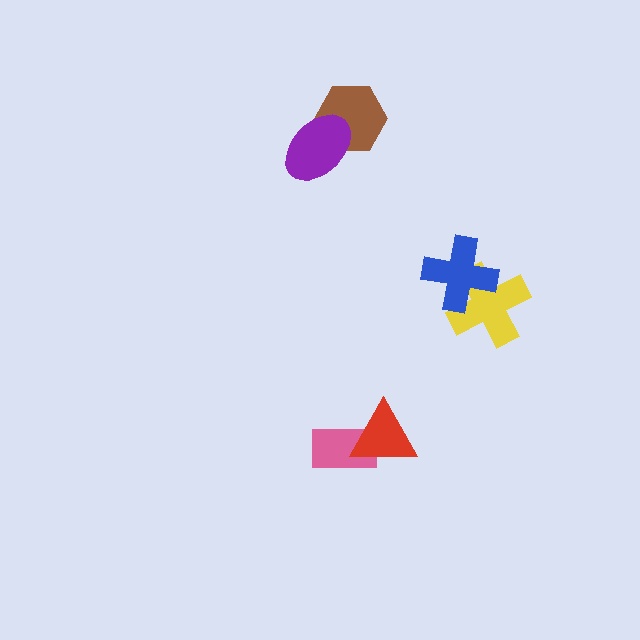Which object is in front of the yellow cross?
The blue cross is in front of the yellow cross.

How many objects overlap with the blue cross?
1 object overlaps with the blue cross.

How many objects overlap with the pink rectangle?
1 object overlaps with the pink rectangle.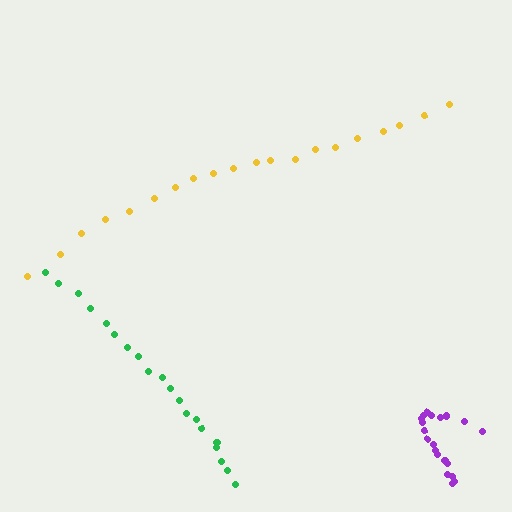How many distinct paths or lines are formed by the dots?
There are 3 distinct paths.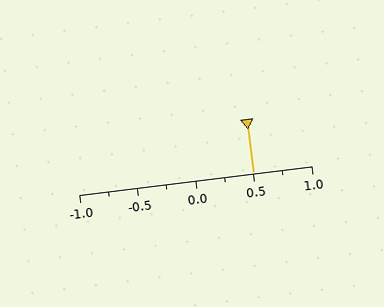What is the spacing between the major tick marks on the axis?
The major ticks are spaced 0.5 apart.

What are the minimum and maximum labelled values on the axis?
The axis runs from -1.0 to 1.0.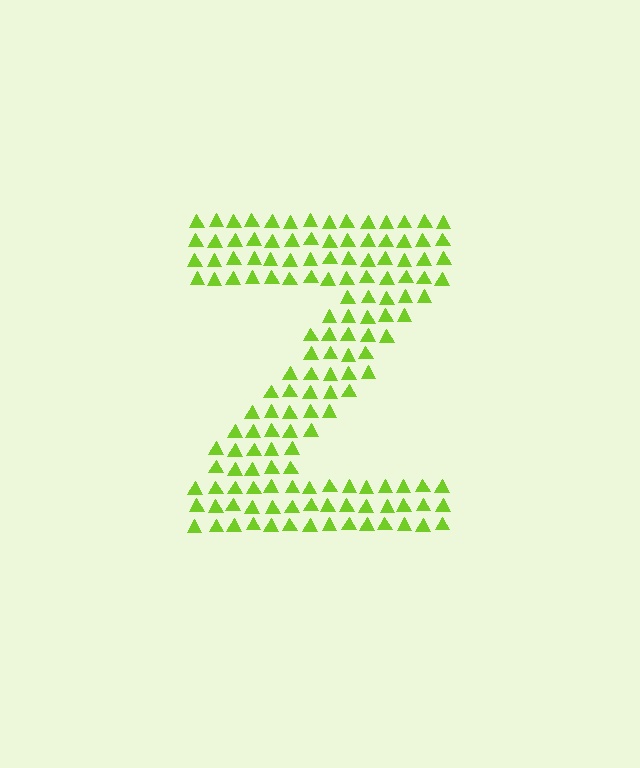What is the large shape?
The large shape is the letter Z.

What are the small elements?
The small elements are triangles.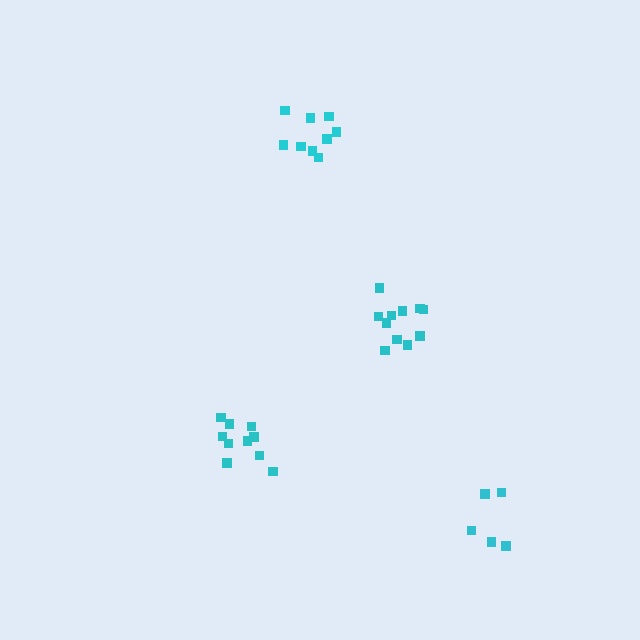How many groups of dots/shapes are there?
There are 4 groups.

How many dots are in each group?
Group 1: 10 dots, Group 2: 11 dots, Group 3: 9 dots, Group 4: 5 dots (35 total).